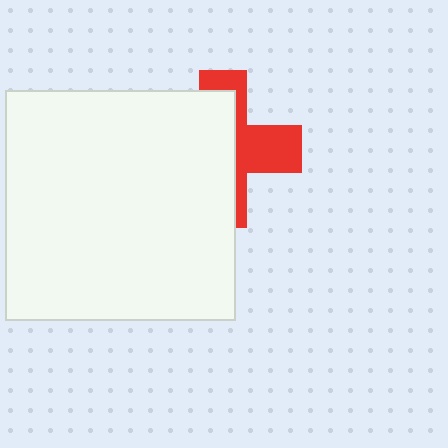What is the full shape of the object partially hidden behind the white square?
The partially hidden object is a red cross.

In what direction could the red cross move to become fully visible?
The red cross could move right. That would shift it out from behind the white square entirely.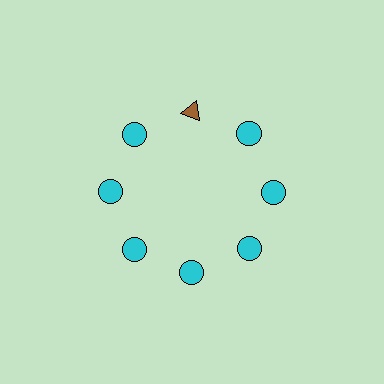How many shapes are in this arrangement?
There are 8 shapes arranged in a ring pattern.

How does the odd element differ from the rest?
It differs in both color (brown instead of cyan) and shape (triangle instead of circle).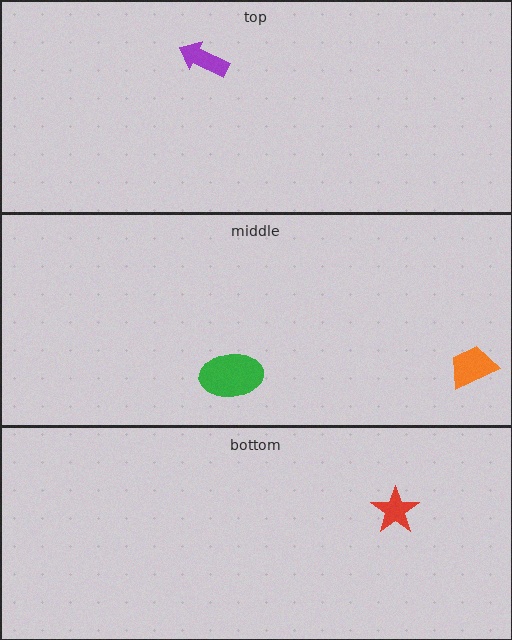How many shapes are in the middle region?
2.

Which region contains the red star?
The bottom region.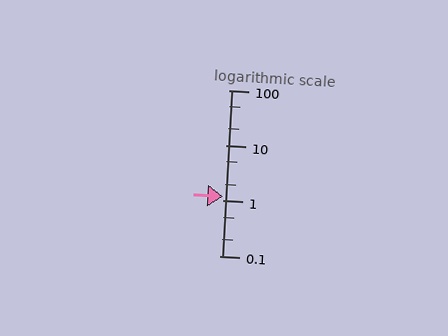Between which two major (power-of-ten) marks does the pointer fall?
The pointer is between 1 and 10.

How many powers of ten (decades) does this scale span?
The scale spans 3 decades, from 0.1 to 100.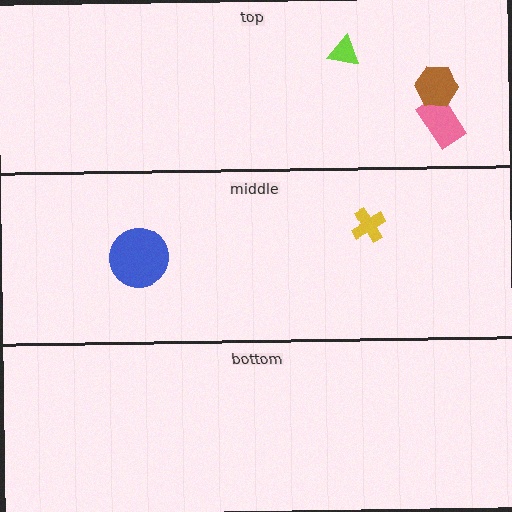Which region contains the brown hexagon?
The top region.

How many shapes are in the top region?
3.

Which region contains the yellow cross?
The middle region.